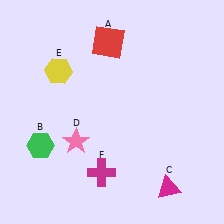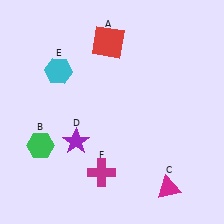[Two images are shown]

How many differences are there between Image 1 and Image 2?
There are 2 differences between the two images.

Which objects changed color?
D changed from pink to purple. E changed from yellow to cyan.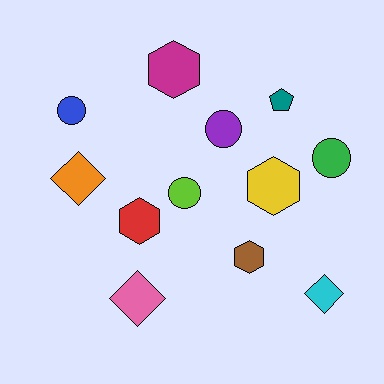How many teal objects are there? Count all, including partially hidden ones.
There is 1 teal object.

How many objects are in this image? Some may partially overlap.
There are 12 objects.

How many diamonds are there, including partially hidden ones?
There are 3 diamonds.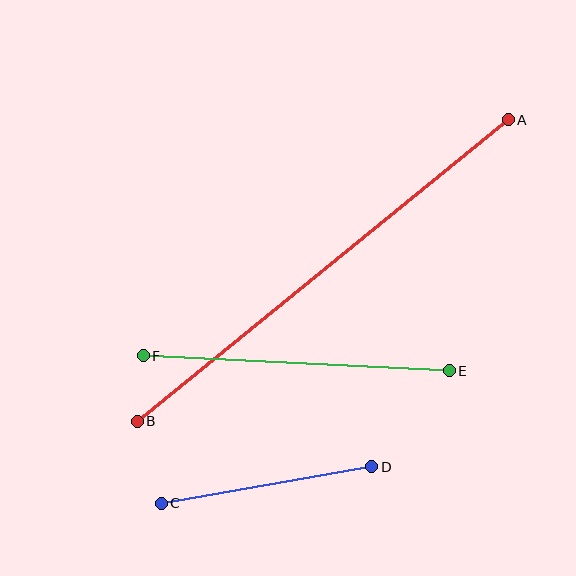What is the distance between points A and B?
The distance is approximately 478 pixels.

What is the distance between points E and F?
The distance is approximately 307 pixels.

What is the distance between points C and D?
The distance is approximately 213 pixels.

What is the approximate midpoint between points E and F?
The midpoint is at approximately (296, 363) pixels.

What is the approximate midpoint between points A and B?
The midpoint is at approximately (323, 271) pixels.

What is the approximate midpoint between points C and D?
The midpoint is at approximately (266, 485) pixels.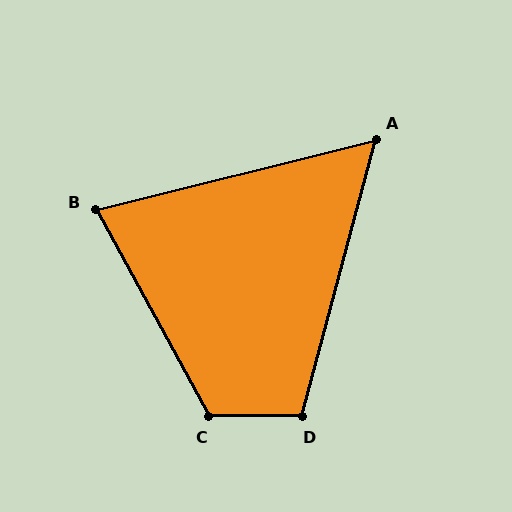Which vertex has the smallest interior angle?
A, at approximately 61 degrees.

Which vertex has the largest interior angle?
C, at approximately 119 degrees.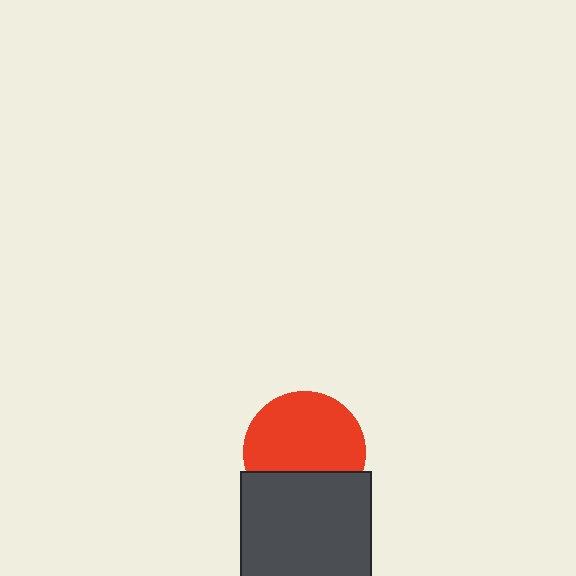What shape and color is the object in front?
The object in front is a dark gray square.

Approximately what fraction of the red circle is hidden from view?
Roughly 31% of the red circle is hidden behind the dark gray square.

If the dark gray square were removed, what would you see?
You would see the complete red circle.